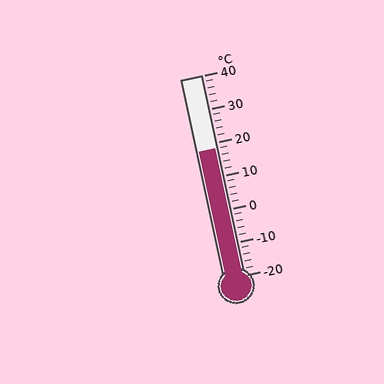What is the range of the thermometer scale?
The thermometer scale ranges from -20°C to 40°C.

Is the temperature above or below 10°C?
The temperature is above 10°C.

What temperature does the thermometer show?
The thermometer shows approximately 18°C.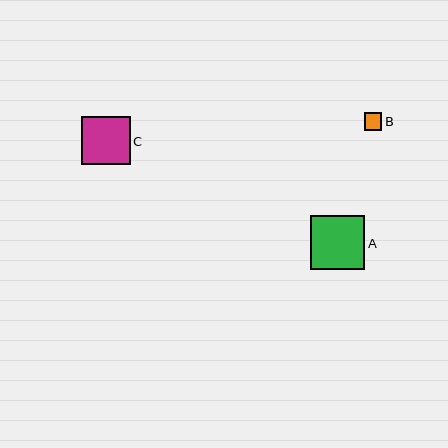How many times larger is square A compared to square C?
Square A is approximately 1.1 times the size of square C.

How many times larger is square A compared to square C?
Square A is approximately 1.1 times the size of square C.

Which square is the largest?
Square A is the largest with a size of approximately 54 pixels.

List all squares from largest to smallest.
From largest to smallest: A, C, B.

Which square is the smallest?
Square B is the smallest with a size of approximately 18 pixels.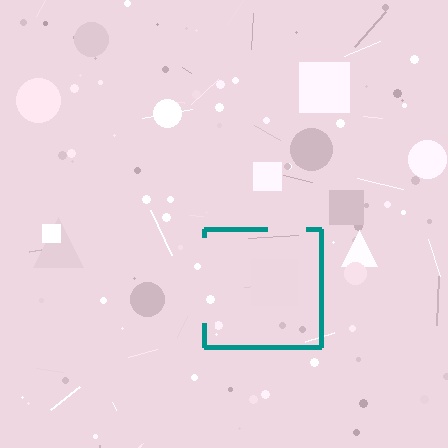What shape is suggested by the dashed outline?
The dashed outline suggests a square.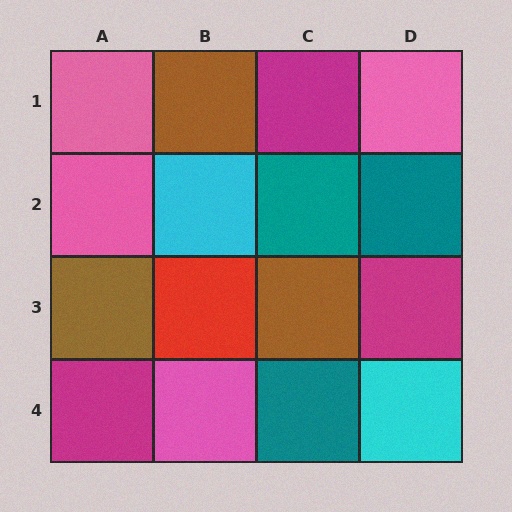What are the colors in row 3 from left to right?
Brown, red, brown, magenta.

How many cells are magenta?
3 cells are magenta.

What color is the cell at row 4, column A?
Magenta.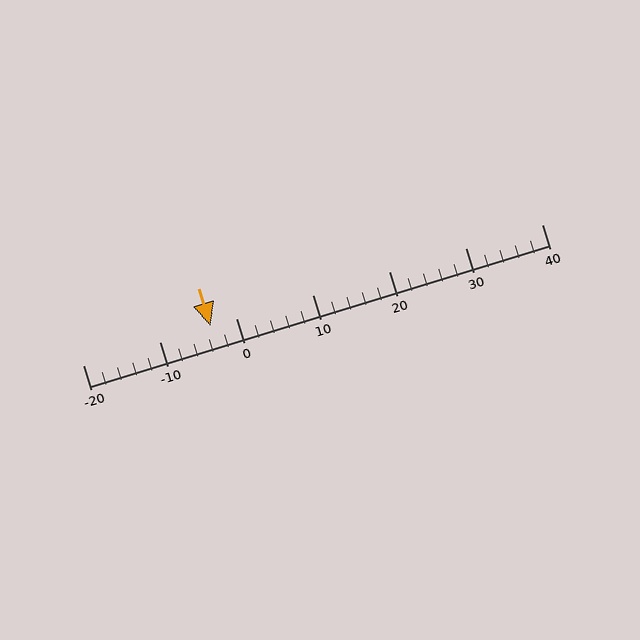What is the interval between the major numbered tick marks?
The major tick marks are spaced 10 units apart.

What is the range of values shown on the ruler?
The ruler shows values from -20 to 40.